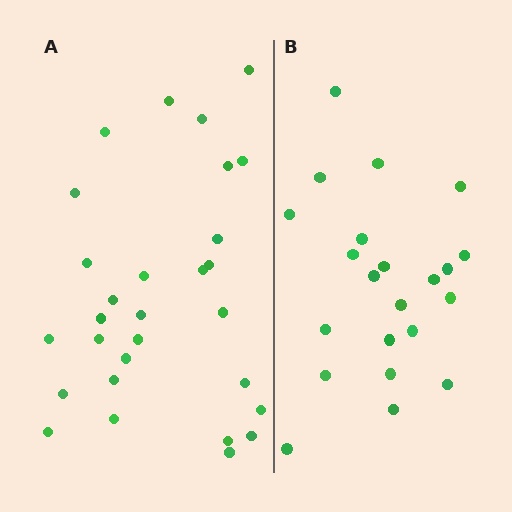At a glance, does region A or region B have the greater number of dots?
Region A (the left region) has more dots.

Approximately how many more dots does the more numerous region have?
Region A has roughly 8 or so more dots than region B.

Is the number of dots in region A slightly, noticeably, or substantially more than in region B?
Region A has noticeably more, but not dramatically so. The ratio is roughly 1.3 to 1.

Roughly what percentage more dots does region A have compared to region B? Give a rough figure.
About 30% more.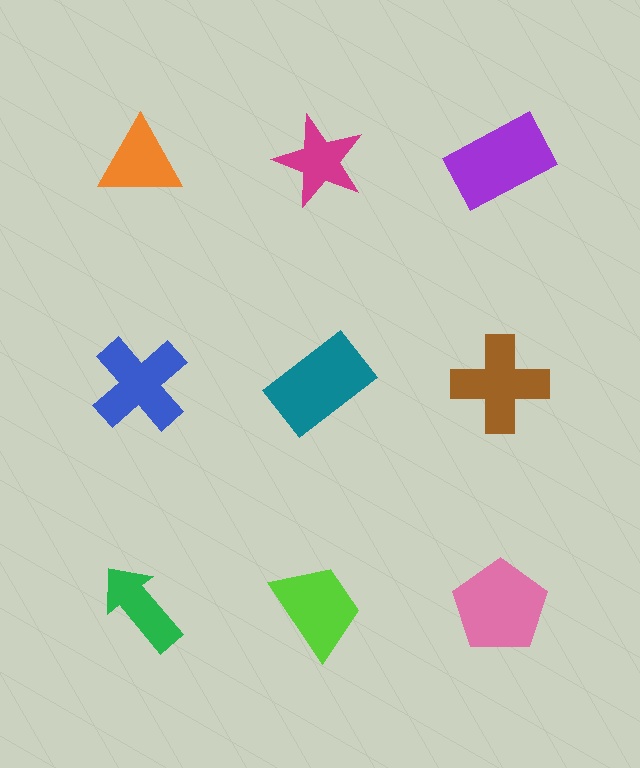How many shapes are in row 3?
3 shapes.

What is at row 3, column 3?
A pink pentagon.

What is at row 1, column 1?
An orange triangle.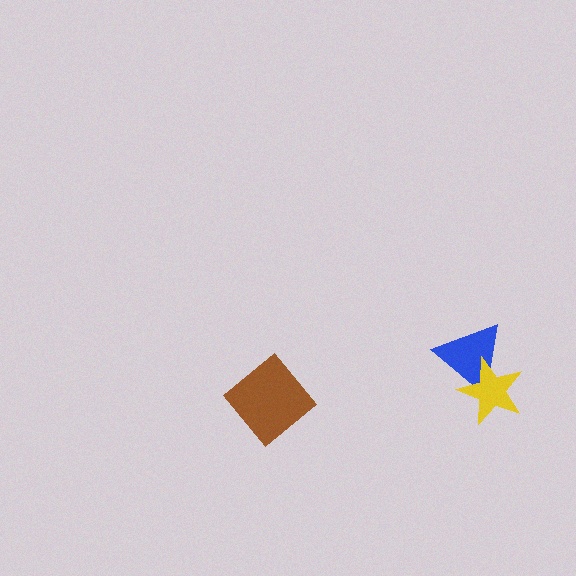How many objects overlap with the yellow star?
1 object overlaps with the yellow star.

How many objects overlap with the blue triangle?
1 object overlaps with the blue triangle.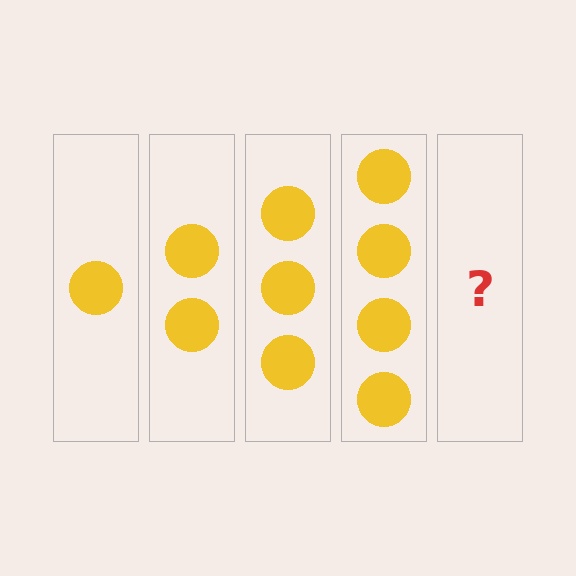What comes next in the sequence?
The next element should be 5 circles.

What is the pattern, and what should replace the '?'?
The pattern is that each step adds one more circle. The '?' should be 5 circles.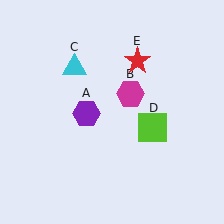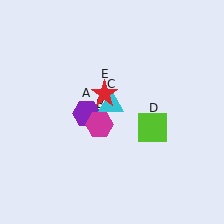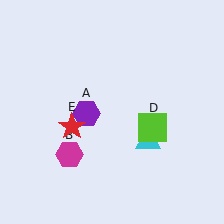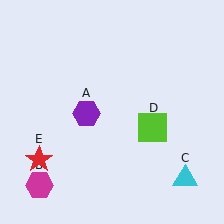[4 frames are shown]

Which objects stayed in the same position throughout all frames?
Purple hexagon (object A) and lime square (object D) remained stationary.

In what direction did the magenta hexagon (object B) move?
The magenta hexagon (object B) moved down and to the left.